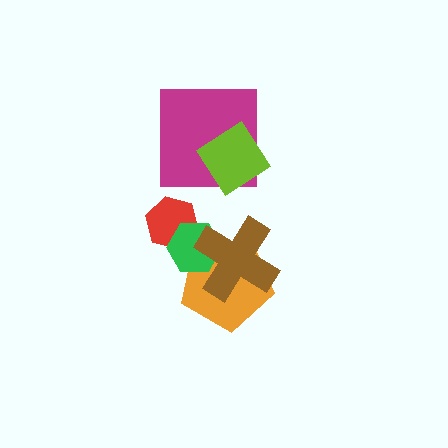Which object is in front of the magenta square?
The lime diamond is in front of the magenta square.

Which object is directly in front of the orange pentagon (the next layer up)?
The green hexagon is directly in front of the orange pentagon.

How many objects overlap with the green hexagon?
3 objects overlap with the green hexagon.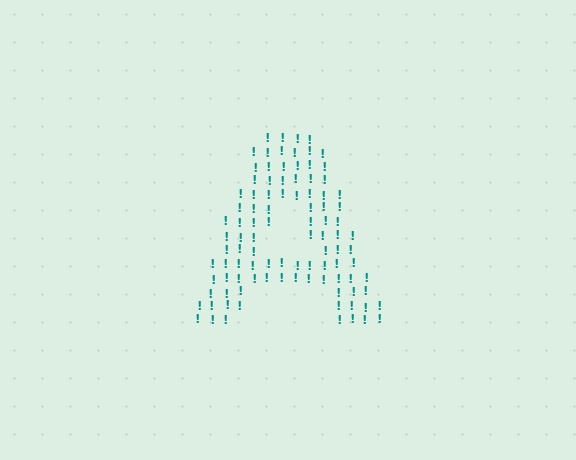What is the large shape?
The large shape is the letter A.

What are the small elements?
The small elements are exclamation marks.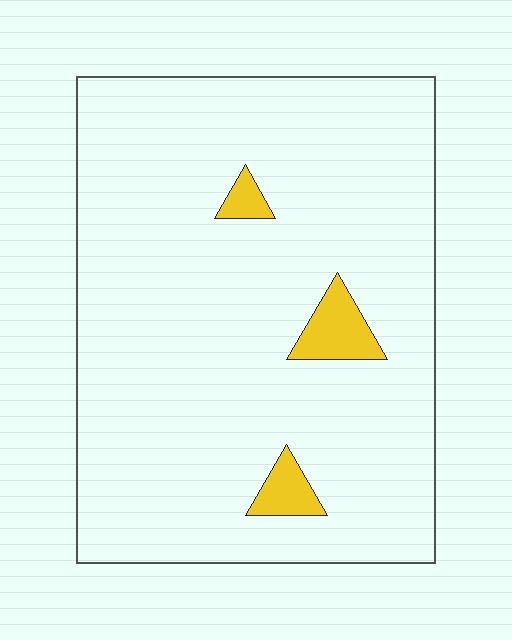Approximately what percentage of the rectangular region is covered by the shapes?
Approximately 5%.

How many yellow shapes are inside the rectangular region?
3.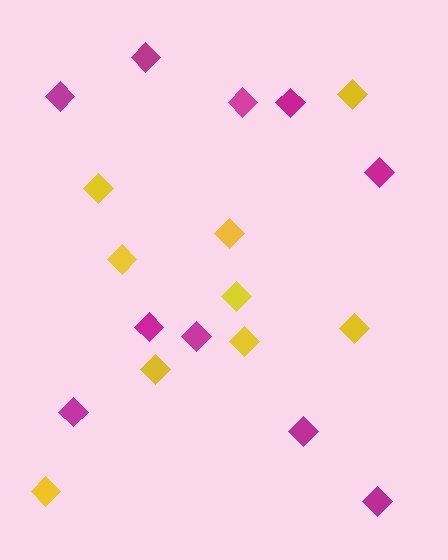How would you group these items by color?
There are 2 groups: one group of yellow diamonds (9) and one group of magenta diamonds (10).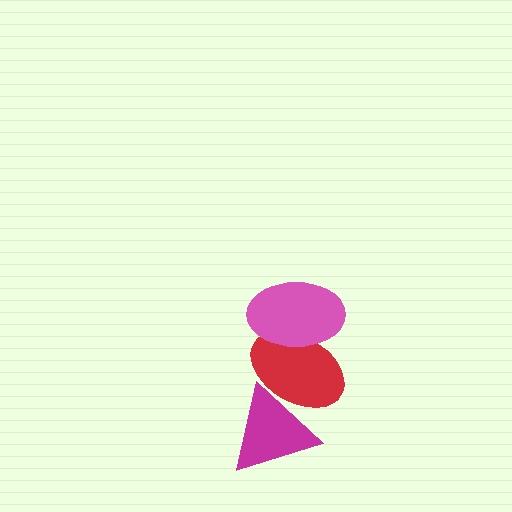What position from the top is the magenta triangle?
The magenta triangle is 3rd from the top.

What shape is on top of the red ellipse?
The pink ellipse is on top of the red ellipse.